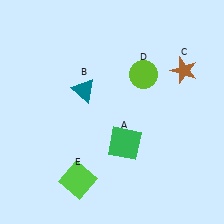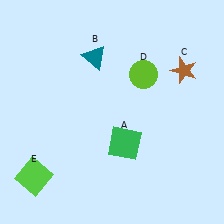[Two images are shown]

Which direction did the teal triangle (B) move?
The teal triangle (B) moved up.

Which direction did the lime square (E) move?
The lime square (E) moved left.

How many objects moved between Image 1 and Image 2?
2 objects moved between the two images.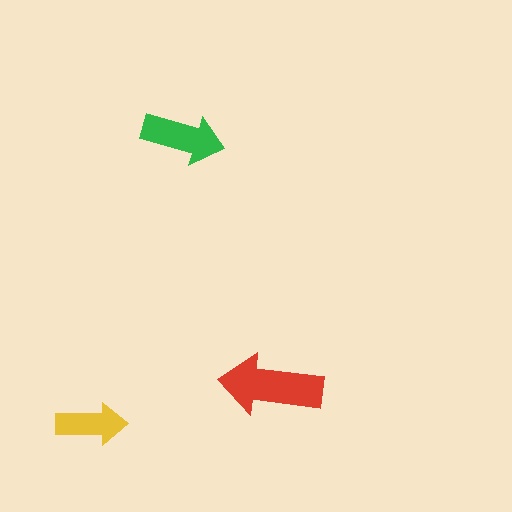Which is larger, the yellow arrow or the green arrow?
The green one.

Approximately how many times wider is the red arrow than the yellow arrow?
About 1.5 times wider.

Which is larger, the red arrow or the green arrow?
The red one.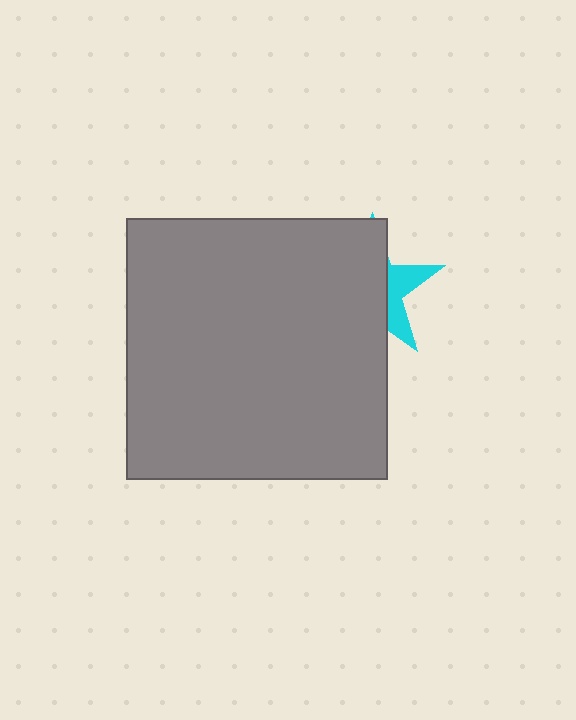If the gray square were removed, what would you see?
You would see the complete cyan star.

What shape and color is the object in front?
The object in front is a gray square.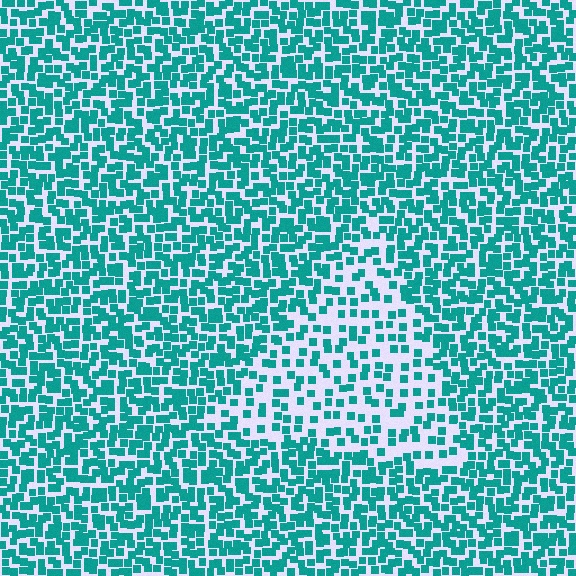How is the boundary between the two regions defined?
The boundary is defined by a change in element density (approximately 2.0x ratio). All elements are the same color, size, and shape.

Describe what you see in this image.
The image contains small teal elements arranged at two different densities. A triangle-shaped region is visible where the elements are less densely packed than the surrounding area.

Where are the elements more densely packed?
The elements are more densely packed outside the triangle boundary.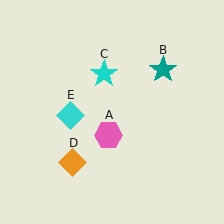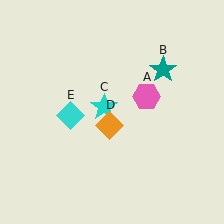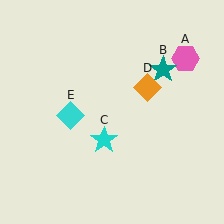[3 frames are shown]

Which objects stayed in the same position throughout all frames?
Teal star (object B) and cyan diamond (object E) remained stationary.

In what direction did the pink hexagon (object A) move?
The pink hexagon (object A) moved up and to the right.